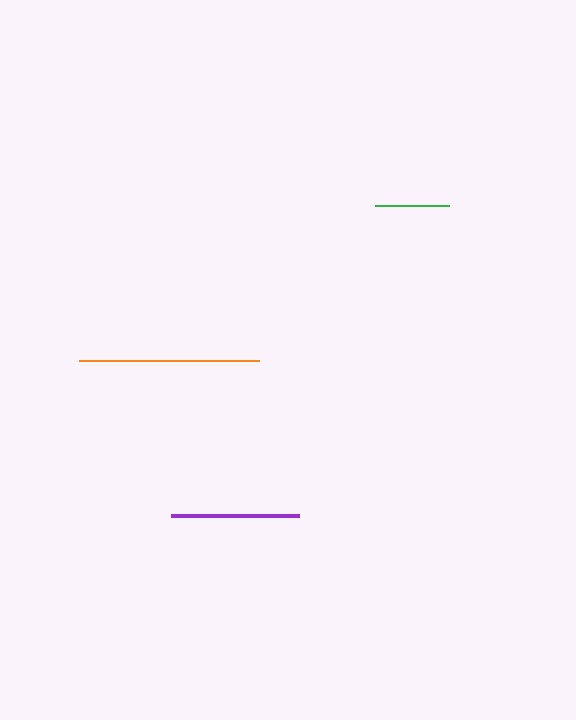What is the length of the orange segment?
The orange segment is approximately 179 pixels long.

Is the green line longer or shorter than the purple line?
The purple line is longer than the green line.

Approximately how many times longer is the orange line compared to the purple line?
The orange line is approximately 1.4 times the length of the purple line.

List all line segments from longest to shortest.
From longest to shortest: orange, purple, green.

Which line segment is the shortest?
The green line is the shortest at approximately 74 pixels.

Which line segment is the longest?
The orange line is the longest at approximately 179 pixels.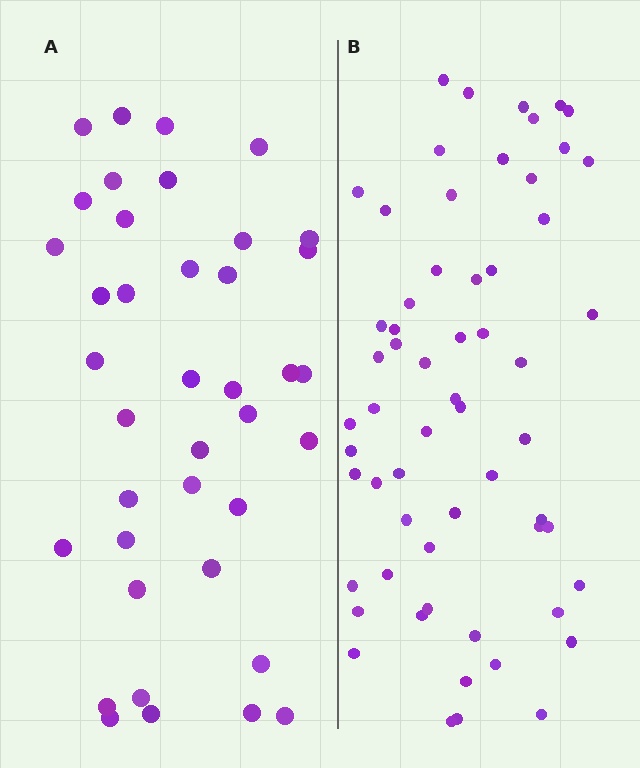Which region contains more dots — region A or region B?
Region B (the right region) has more dots.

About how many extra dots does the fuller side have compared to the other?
Region B has approximately 20 more dots than region A.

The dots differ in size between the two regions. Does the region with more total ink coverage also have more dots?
No. Region A has more total ink coverage because its dots are larger, but region B actually contains more individual dots. Total area can be misleading — the number of items is what matters here.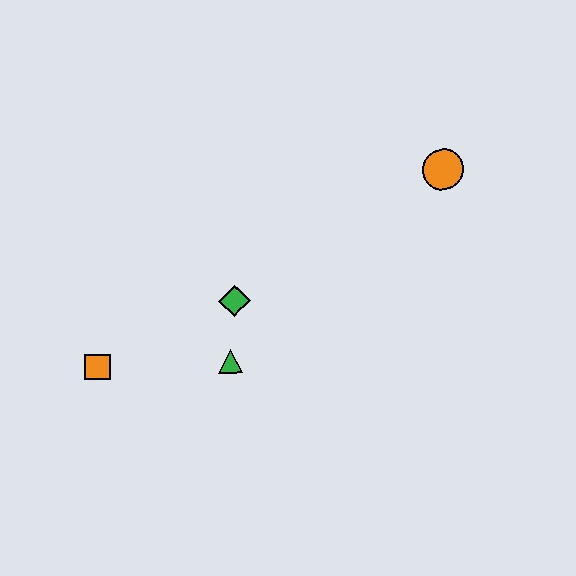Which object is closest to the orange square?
The green triangle is closest to the orange square.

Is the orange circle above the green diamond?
Yes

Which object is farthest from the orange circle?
The orange square is farthest from the orange circle.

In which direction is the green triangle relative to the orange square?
The green triangle is to the right of the orange square.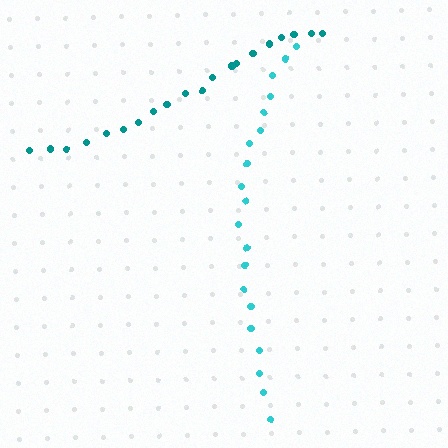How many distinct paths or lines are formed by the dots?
There are 2 distinct paths.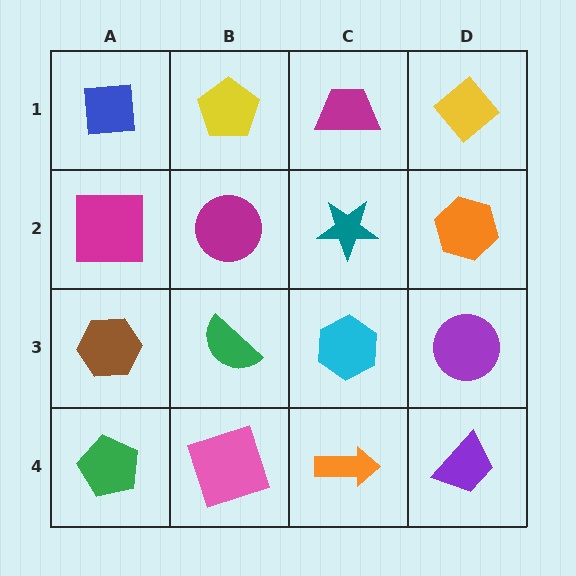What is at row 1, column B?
A yellow pentagon.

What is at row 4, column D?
A purple trapezoid.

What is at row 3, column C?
A cyan hexagon.